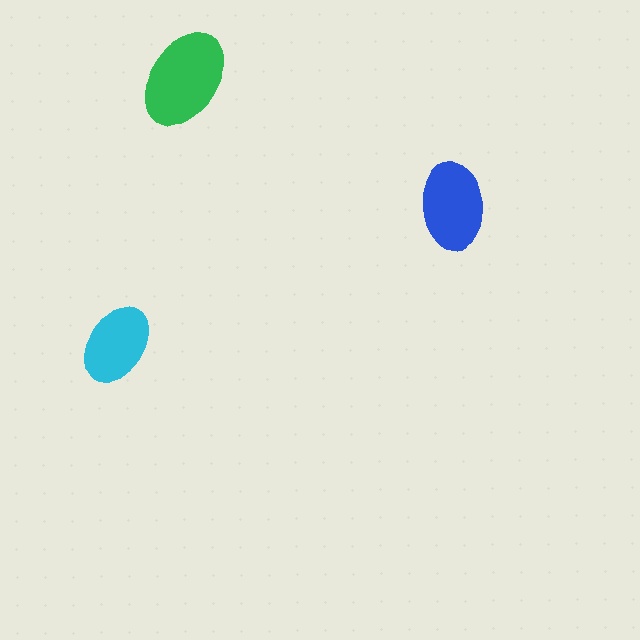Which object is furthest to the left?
The cyan ellipse is leftmost.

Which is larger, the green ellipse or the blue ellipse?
The green one.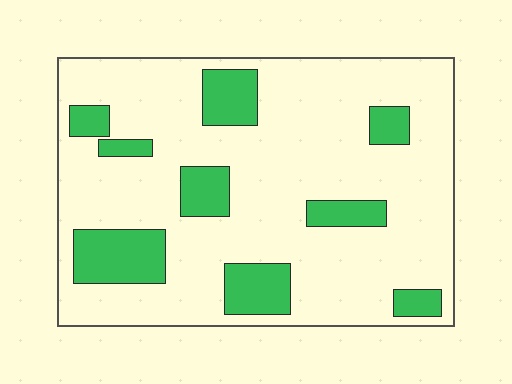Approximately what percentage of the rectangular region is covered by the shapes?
Approximately 20%.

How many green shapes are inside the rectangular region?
9.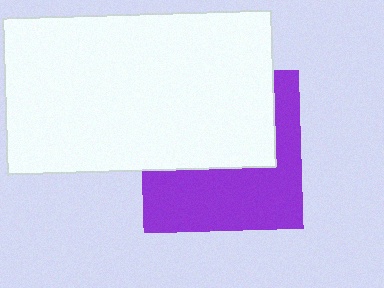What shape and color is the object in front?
The object in front is a white rectangle.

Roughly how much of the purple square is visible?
About half of it is visible (roughly 49%).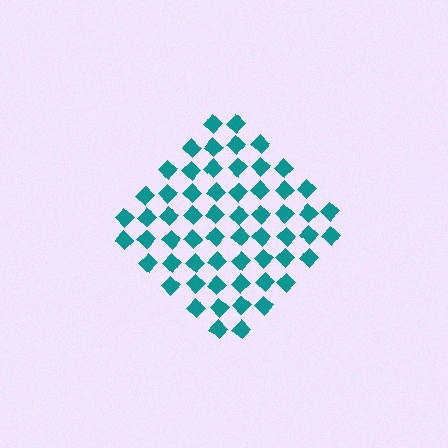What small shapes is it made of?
It is made of small diamonds.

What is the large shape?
The large shape is a diamond.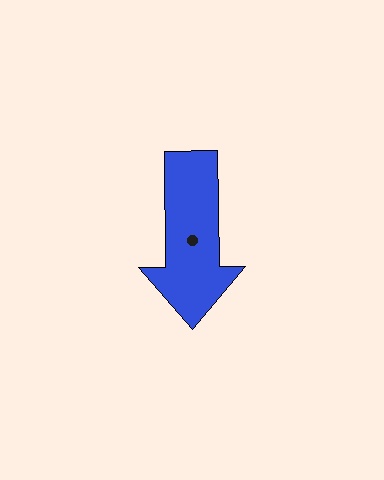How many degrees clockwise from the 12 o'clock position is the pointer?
Approximately 179 degrees.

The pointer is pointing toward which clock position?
Roughly 6 o'clock.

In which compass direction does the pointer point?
South.